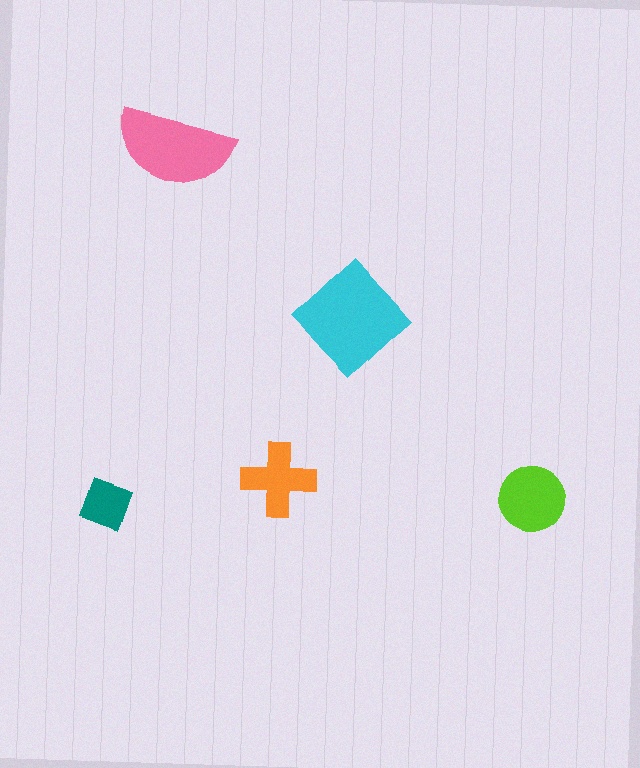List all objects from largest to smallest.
The cyan diamond, the pink semicircle, the lime circle, the orange cross, the teal diamond.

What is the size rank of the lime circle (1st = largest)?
3rd.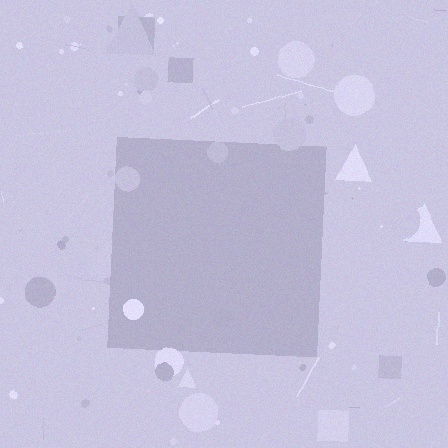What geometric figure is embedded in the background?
A square is embedded in the background.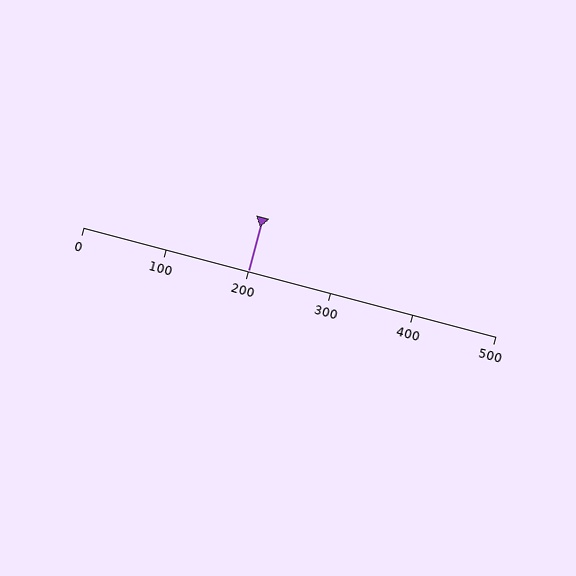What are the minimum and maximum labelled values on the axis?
The axis runs from 0 to 500.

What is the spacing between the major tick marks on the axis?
The major ticks are spaced 100 apart.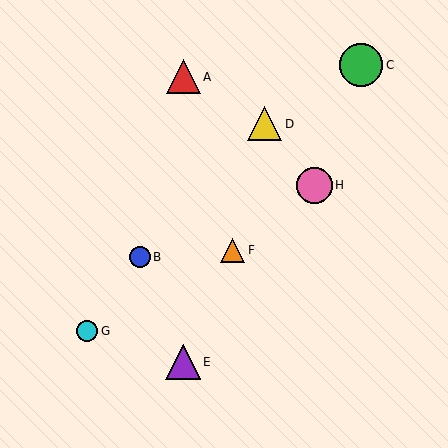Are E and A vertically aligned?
Yes, both are at x≈183.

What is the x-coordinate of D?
Object D is at x≈265.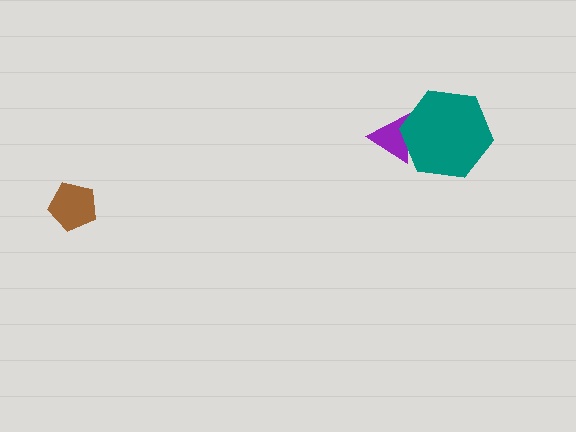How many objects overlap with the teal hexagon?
1 object overlaps with the teal hexagon.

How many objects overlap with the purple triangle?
1 object overlaps with the purple triangle.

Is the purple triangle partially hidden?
Yes, it is partially covered by another shape.